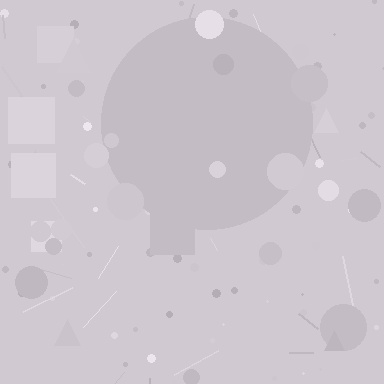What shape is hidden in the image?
A circle is hidden in the image.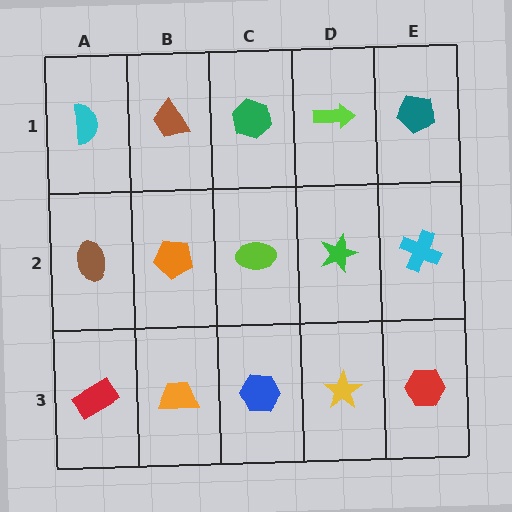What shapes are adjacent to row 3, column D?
A green star (row 2, column D), a blue hexagon (row 3, column C), a red hexagon (row 3, column E).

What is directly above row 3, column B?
An orange pentagon.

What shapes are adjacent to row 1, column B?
An orange pentagon (row 2, column B), a cyan semicircle (row 1, column A), a green hexagon (row 1, column C).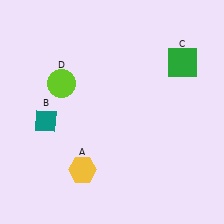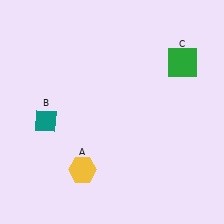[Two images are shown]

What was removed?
The lime circle (D) was removed in Image 2.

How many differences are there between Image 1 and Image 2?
There is 1 difference between the two images.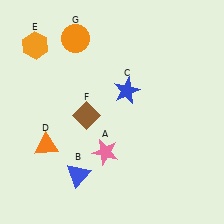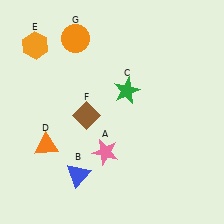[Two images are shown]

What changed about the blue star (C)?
In Image 1, C is blue. In Image 2, it changed to green.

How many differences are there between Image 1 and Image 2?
There is 1 difference between the two images.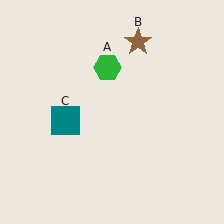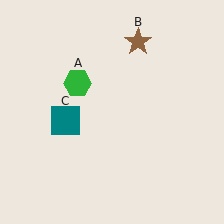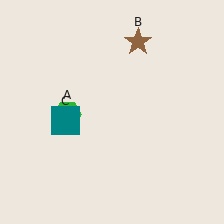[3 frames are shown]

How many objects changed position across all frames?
1 object changed position: green hexagon (object A).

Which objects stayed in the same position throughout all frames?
Brown star (object B) and teal square (object C) remained stationary.